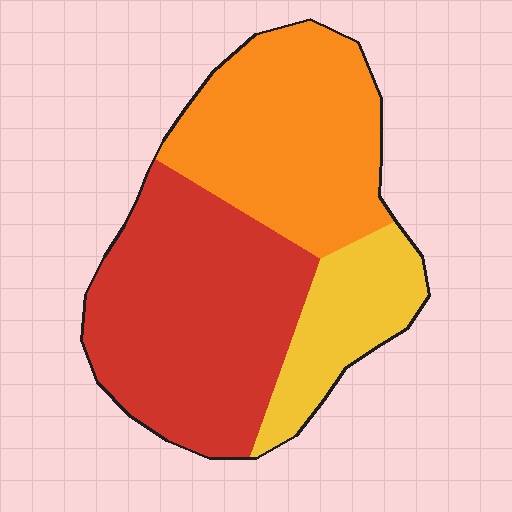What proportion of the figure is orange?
Orange takes up between a third and a half of the figure.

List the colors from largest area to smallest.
From largest to smallest: red, orange, yellow.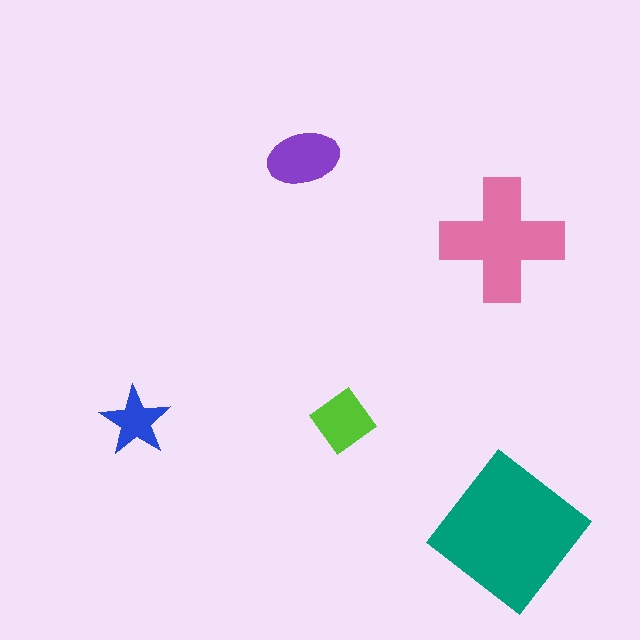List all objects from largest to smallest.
The teal diamond, the pink cross, the purple ellipse, the lime diamond, the blue star.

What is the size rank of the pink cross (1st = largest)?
2nd.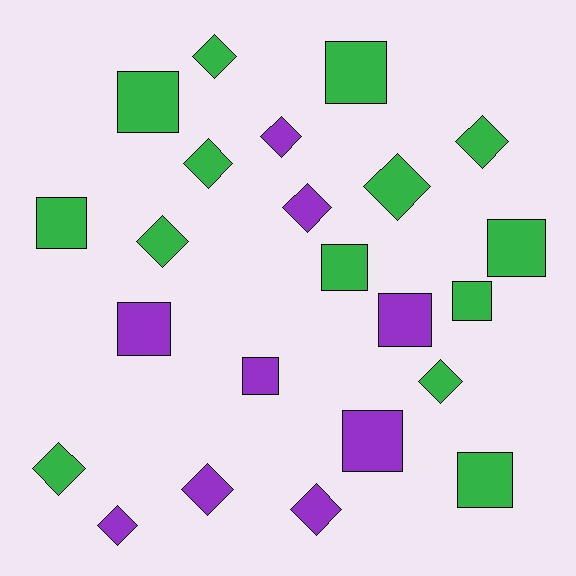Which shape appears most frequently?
Diamond, with 12 objects.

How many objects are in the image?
There are 23 objects.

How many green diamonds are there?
There are 7 green diamonds.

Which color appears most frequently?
Green, with 14 objects.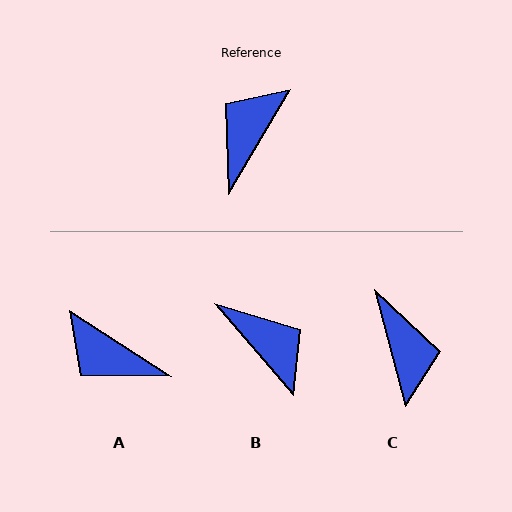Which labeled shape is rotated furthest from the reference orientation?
C, about 135 degrees away.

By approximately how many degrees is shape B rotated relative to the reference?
Approximately 109 degrees clockwise.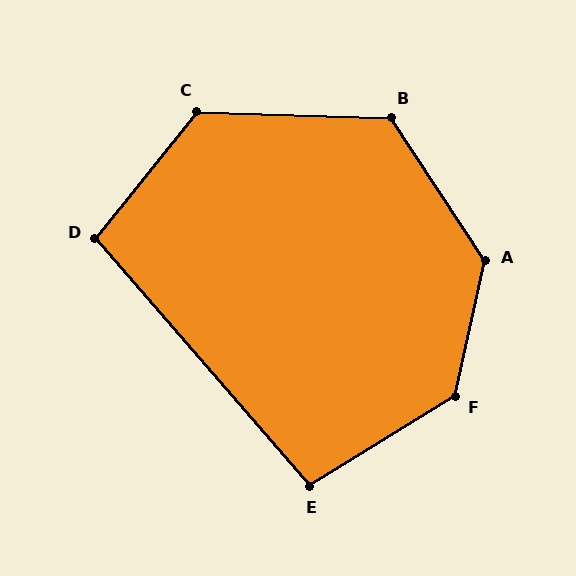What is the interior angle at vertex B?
Approximately 125 degrees (obtuse).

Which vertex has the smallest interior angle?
E, at approximately 99 degrees.